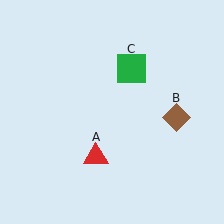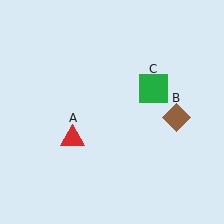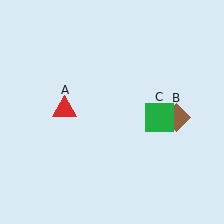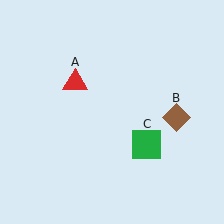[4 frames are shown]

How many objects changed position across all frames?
2 objects changed position: red triangle (object A), green square (object C).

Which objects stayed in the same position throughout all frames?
Brown diamond (object B) remained stationary.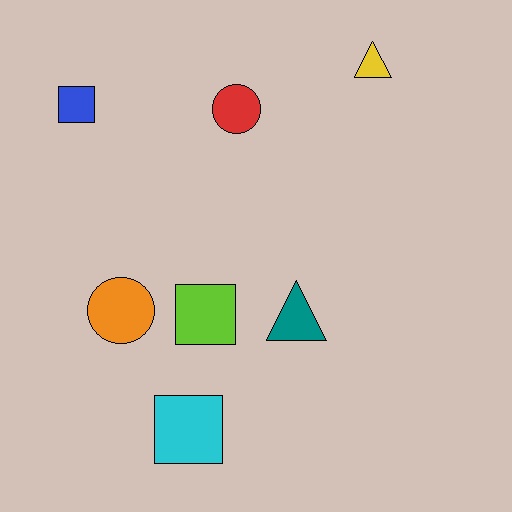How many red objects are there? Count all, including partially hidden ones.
There is 1 red object.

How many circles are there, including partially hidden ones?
There are 2 circles.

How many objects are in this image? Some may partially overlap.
There are 7 objects.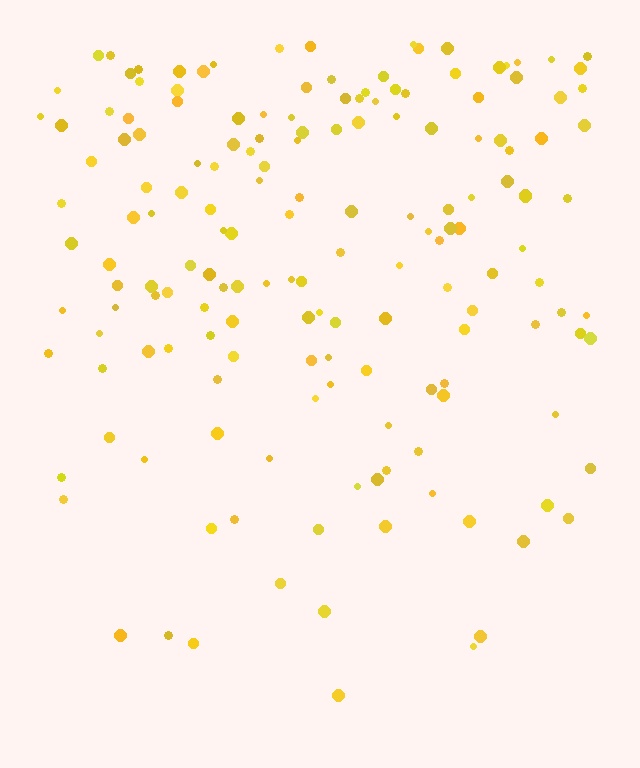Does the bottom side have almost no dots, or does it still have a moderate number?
Still a moderate number, just noticeably fewer than the top.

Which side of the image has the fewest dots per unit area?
The bottom.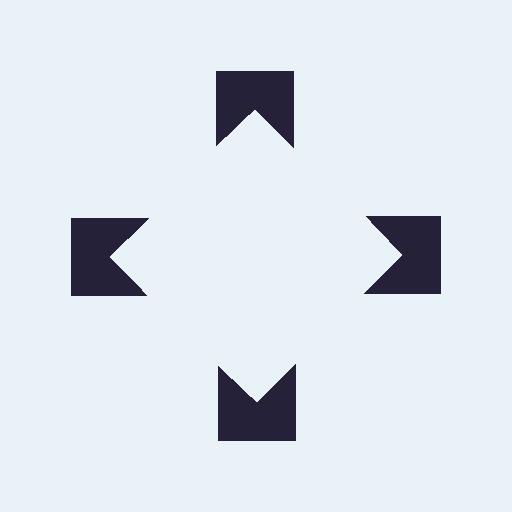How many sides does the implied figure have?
4 sides.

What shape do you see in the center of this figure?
An illusory square — its edges are inferred from the aligned wedge cuts in the notched squares, not physically drawn.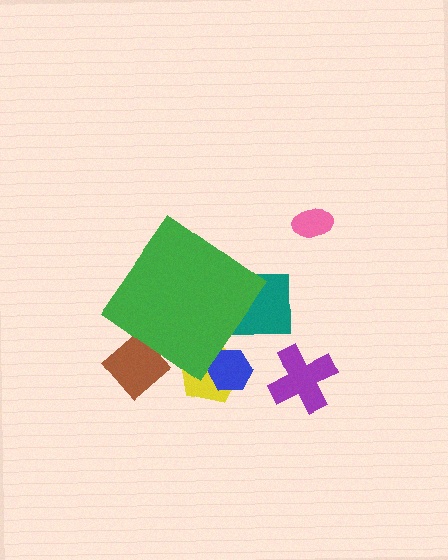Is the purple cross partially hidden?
No, the purple cross is fully visible.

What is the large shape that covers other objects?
A green diamond.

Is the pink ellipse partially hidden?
No, the pink ellipse is fully visible.